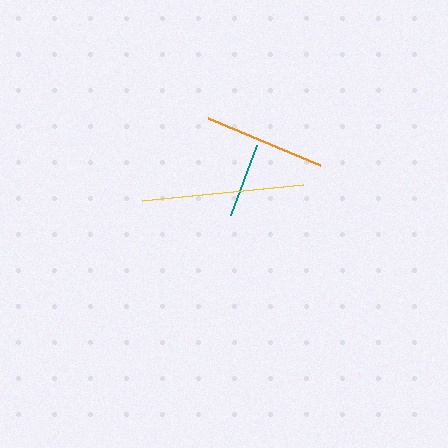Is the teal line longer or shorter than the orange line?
The orange line is longer than the teal line.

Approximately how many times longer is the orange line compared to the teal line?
The orange line is approximately 1.6 times the length of the teal line.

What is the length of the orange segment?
The orange segment is approximately 122 pixels long.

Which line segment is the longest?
The yellow line is the longest at approximately 162 pixels.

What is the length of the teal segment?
The teal segment is approximately 75 pixels long.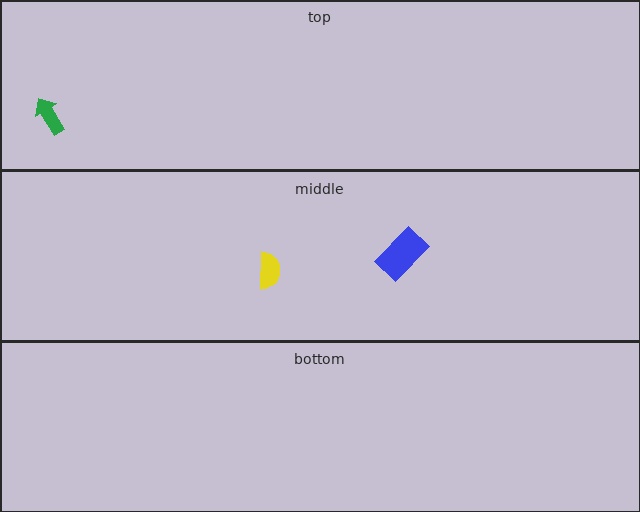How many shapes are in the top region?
1.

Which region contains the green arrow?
The top region.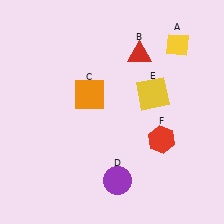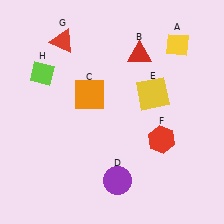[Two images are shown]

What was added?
A red triangle (G), a lime diamond (H) were added in Image 2.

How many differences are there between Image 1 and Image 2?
There are 2 differences between the two images.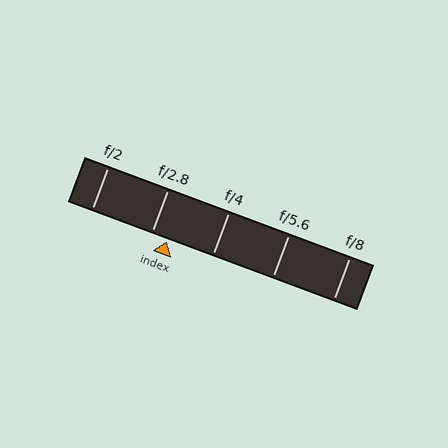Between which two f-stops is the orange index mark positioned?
The index mark is between f/2.8 and f/4.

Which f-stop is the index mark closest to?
The index mark is closest to f/2.8.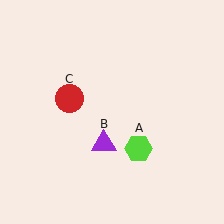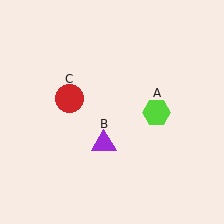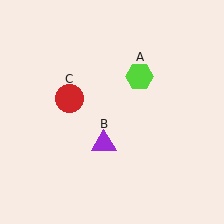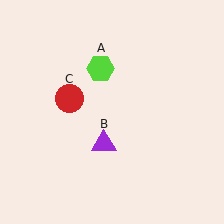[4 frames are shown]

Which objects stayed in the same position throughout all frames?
Purple triangle (object B) and red circle (object C) remained stationary.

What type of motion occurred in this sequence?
The lime hexagon (object A) rotated counterclockwise around the center of the scene.